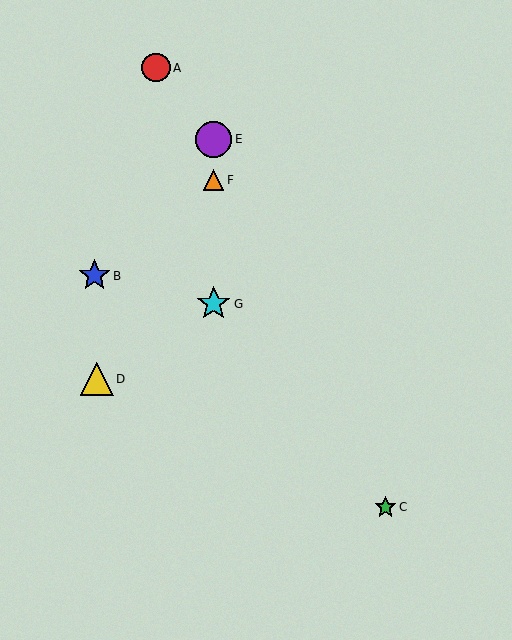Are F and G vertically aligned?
Yes, both are at x≈214.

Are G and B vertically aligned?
No, G is at x≈214 and B is at x≈94.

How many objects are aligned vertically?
3 objects (E, F, G) are aligned vertically.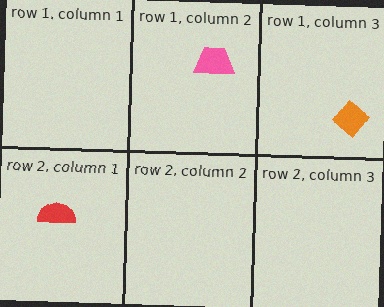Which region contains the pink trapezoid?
The row 1, column 2 region.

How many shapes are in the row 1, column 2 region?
1.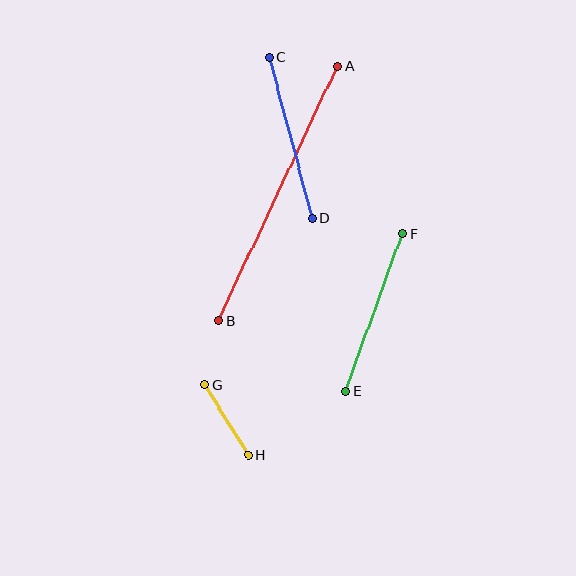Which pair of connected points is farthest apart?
Points A and B are farthest apart.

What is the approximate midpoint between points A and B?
The midpoint is at approximately (278, 193) pixels.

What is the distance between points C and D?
The distance is approximately 167 pixels.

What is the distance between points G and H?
The distance is approximately 83 pixels.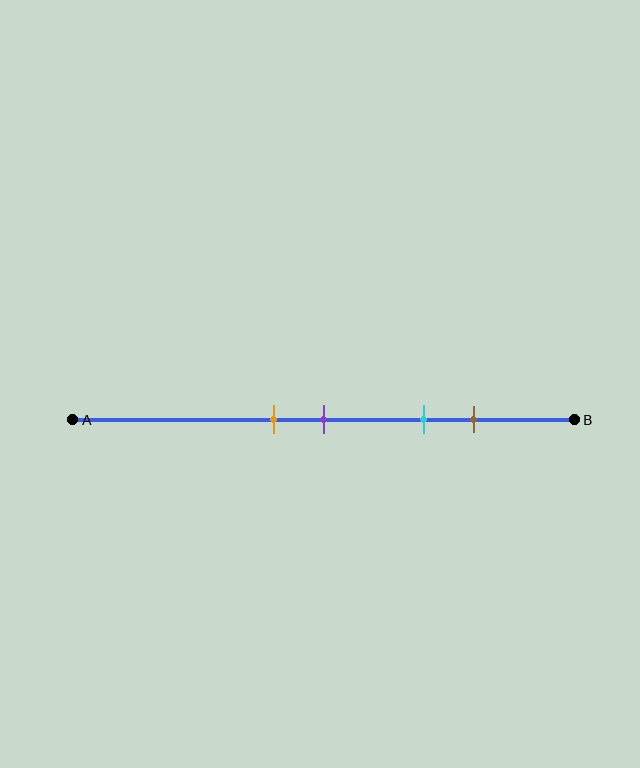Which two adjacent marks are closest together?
The orange and purple marks are the closest adjacent pair.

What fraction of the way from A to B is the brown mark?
The brown mark is approximately 80% (0.8) of the way from A to B.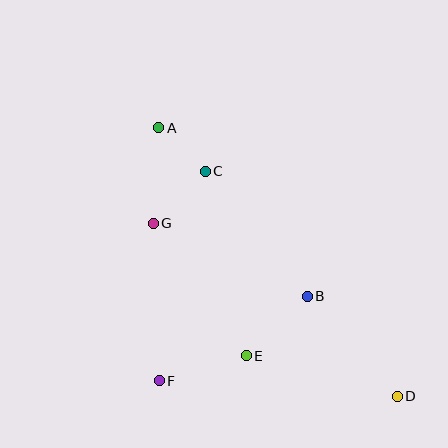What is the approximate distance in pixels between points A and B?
The distance between A and B is approximately 224 pixels.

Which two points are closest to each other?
Points A and C are closest to each other.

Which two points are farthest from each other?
Points A and D are farthest from each other.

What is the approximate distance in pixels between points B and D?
The distance between B and D is approximately 135 pixels.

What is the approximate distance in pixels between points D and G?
The distance between D and G is approximately 299 pixels.